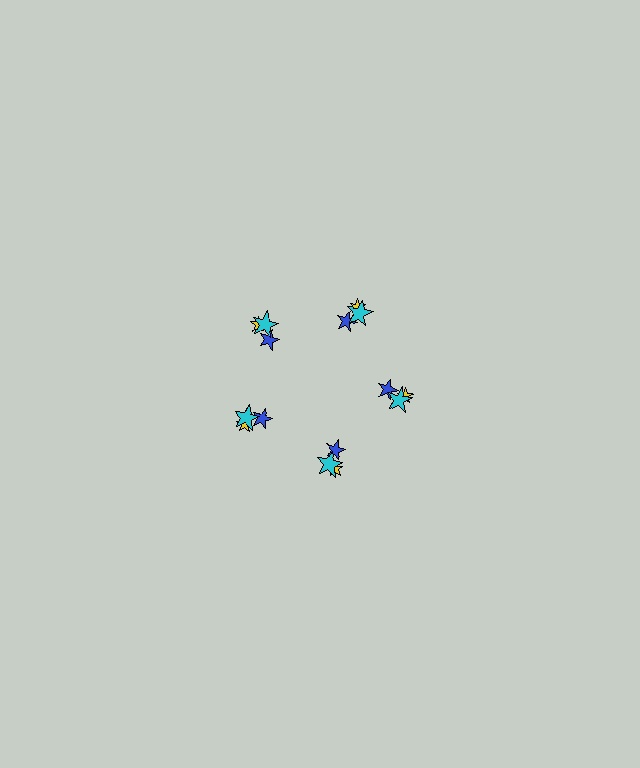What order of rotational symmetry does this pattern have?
This pattern has 5-fold rotational symmetry.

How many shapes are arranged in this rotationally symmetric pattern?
There are 15 shapes, arranged in 5 groups of 3.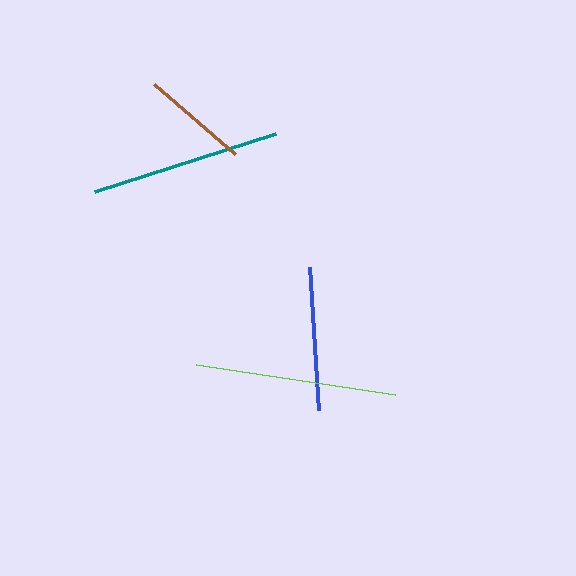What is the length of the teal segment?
The teal segment is approximately 190 pixels long.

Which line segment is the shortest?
The brown line is the shortest at approximately 107 pixels.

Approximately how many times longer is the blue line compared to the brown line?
The blue line is approximately 1.3 times the length of the brown line.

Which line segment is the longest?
The lime line is the longest at approximately 201 pixels.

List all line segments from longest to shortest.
From longest to shortest: lime, teal, blue, brown.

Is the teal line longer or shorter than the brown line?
The teal line is longer than the brown line.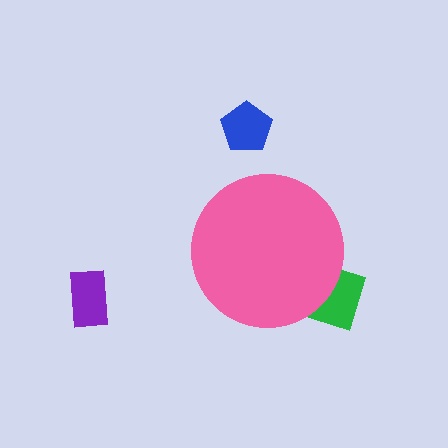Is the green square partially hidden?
Yes, the green square is partially hidden behind the pink circle.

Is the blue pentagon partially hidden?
No, the blue pentagon is fully visible.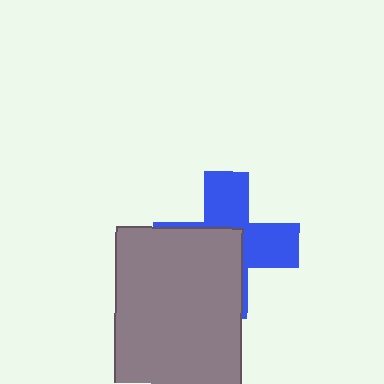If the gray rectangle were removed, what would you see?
You would see the complete blue cross.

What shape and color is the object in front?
The object in front is a gray rectangle.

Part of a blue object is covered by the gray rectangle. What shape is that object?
It is a cross.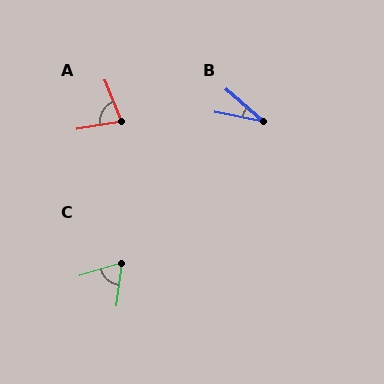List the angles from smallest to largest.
B (30°), C (67°), A (79°).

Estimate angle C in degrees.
Approximately 67 degrees.